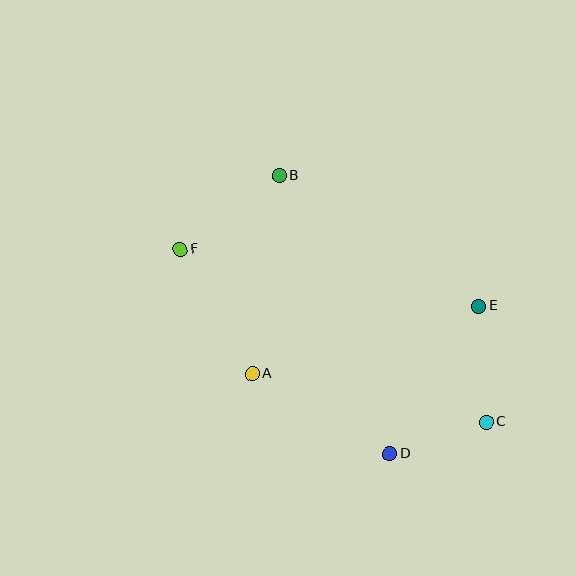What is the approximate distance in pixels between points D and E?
The distance between D and E is approximately 171 pixels.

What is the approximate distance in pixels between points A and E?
The distance between A and E is approximately 236 pixels.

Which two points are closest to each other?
Points C and D are closest to each other.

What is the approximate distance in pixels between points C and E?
The distance between C and E is approximately 116 pixels.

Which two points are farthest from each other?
Points C and F are farthest from each other.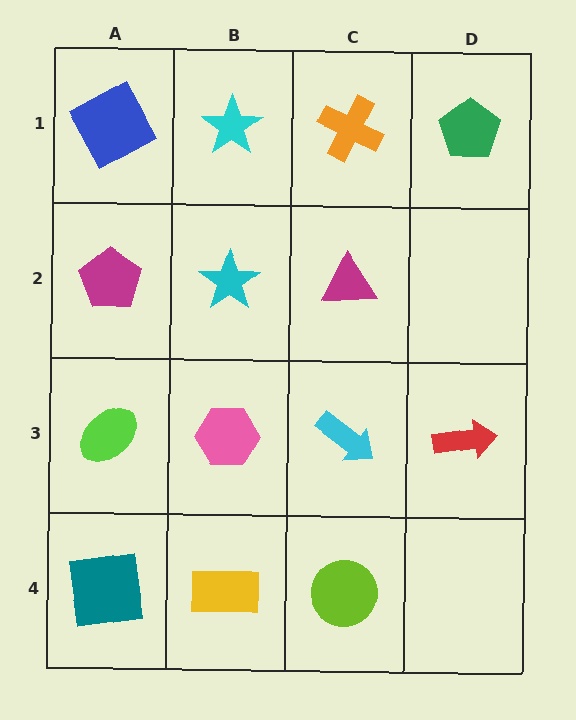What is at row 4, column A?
A teal square.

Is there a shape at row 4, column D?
No, that cell is empty.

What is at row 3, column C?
A cyan arrow.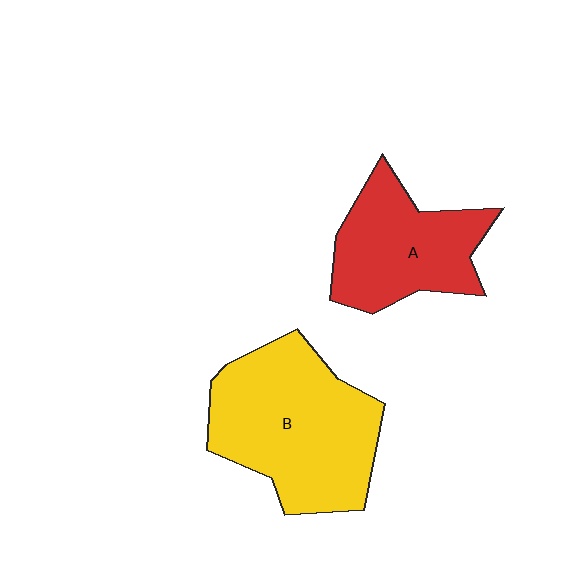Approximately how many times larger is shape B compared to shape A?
Approximately 1.5 times.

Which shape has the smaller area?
Shape A (red).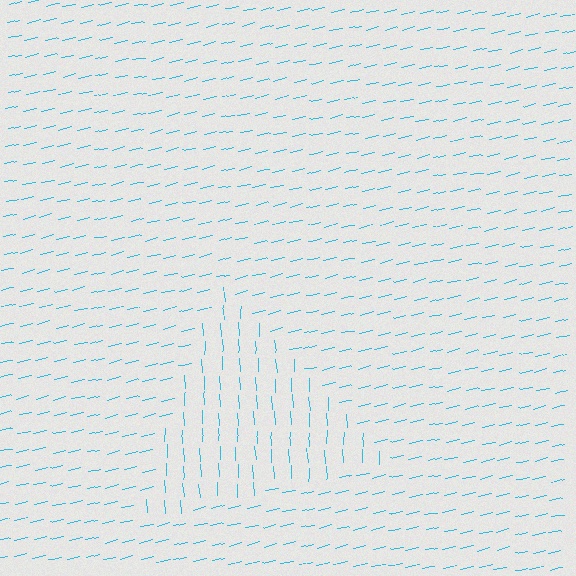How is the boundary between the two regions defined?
The boundary is defined purely by a change in line orientation (approximately 80 degrees difference). All lines are the same color and thickness.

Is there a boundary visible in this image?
Yes, there is a texture boundary formed by a change in line orientation.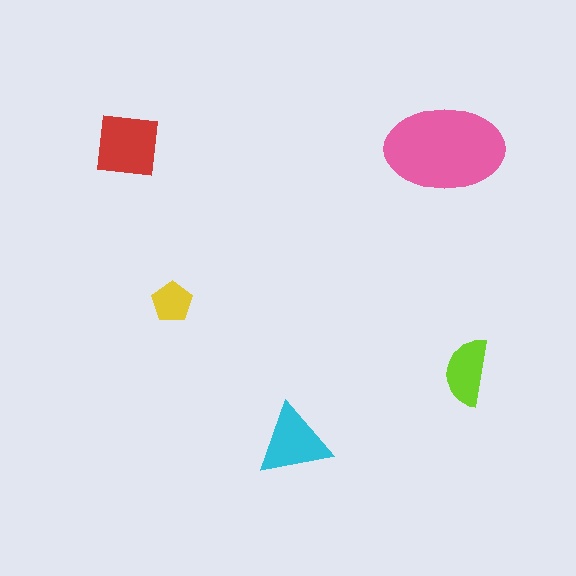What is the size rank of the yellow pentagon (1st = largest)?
5th.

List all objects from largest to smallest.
The pink ellipse, the red square, the cyan triangle, the lime semicircle, the yellow pentagon.